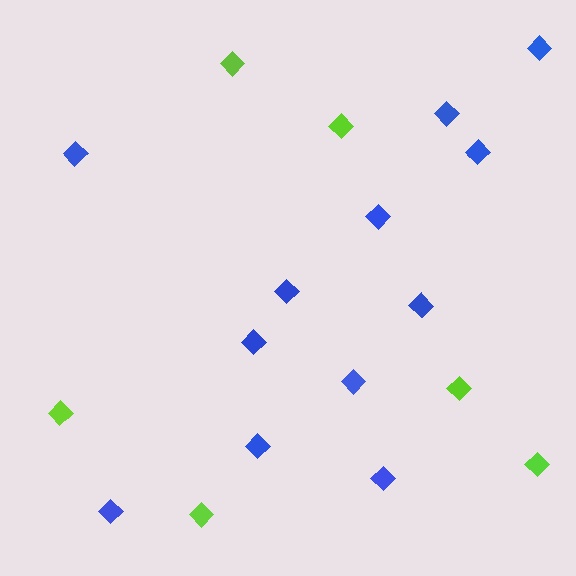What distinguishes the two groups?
There are 2 groups: one group of lime diamonds (6) and one group of blue diamonds (12).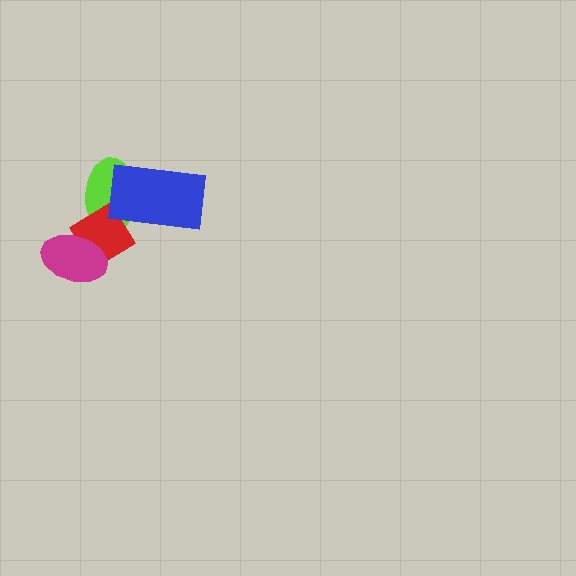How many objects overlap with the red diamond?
3 objects overlap with the red diamond.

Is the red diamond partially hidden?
Yes, it is partially covered by another shape.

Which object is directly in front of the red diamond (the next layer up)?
The magenta ellipse is directly in front of the red diamond.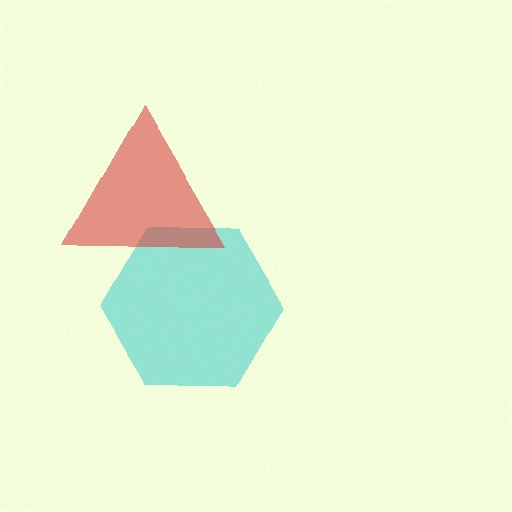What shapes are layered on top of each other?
The layered shapes are: a cyan hexagon, a red triangle.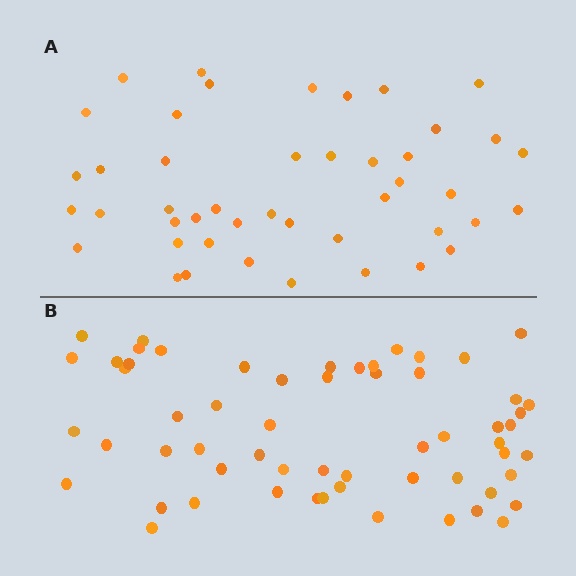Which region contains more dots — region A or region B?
Region B (the bottom region) has more dots.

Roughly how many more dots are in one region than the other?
Region B has approximately 15 more dots than region A.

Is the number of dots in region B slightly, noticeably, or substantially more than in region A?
Region B has noticeably more, but not dramatically so. The ratio is roughly 1.3 to 1.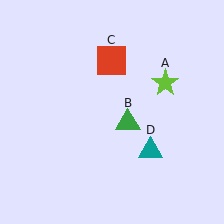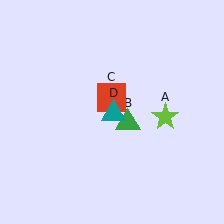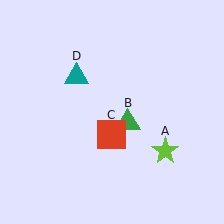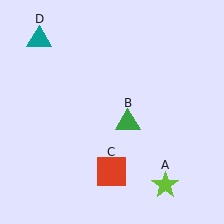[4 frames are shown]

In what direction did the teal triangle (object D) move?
The teal triangle (object D) moved up and to the left.